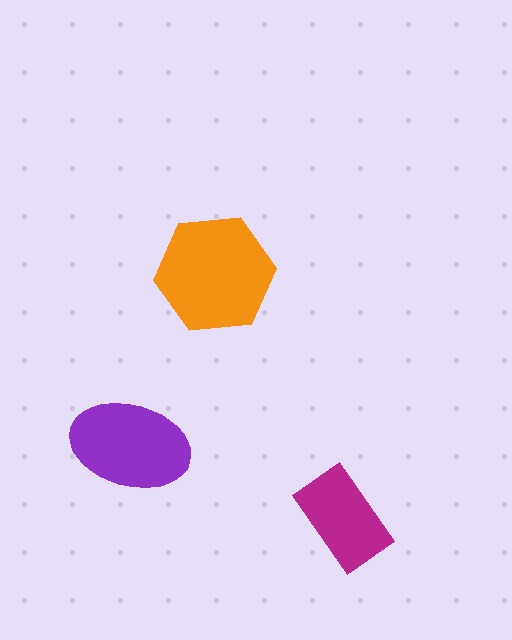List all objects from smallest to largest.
The magenta rectangle, the purple ellipse, the orange hexagon.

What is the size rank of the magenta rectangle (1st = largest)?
3rd.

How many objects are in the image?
There are 3 objects in the image.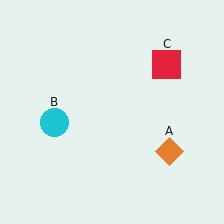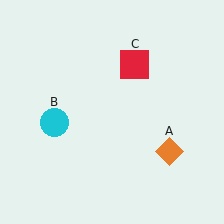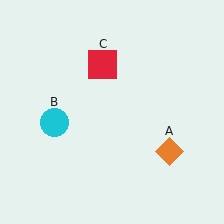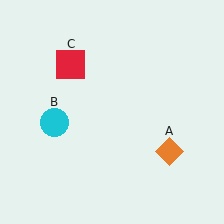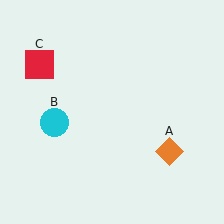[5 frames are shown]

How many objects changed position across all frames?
1 object changed position: red square (object C).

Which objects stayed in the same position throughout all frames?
Orange diamond (object A) and cyan circle (object B) remained stationary.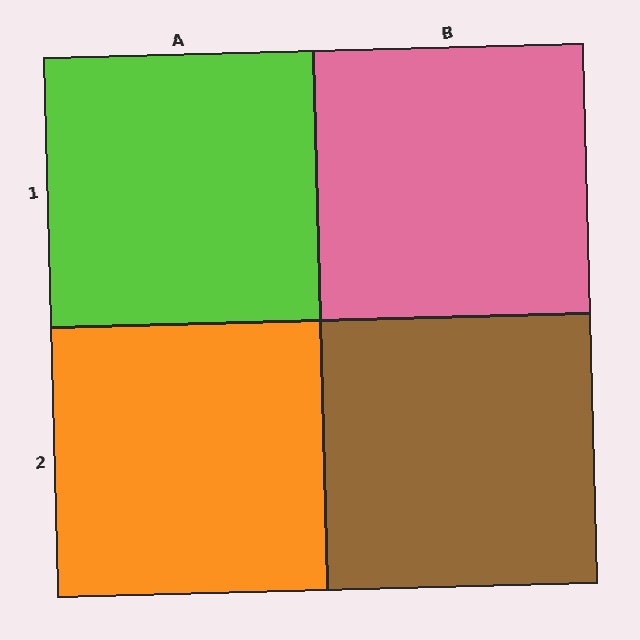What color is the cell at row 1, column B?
Pink.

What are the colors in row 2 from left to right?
Orange, brown.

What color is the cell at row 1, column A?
Lime.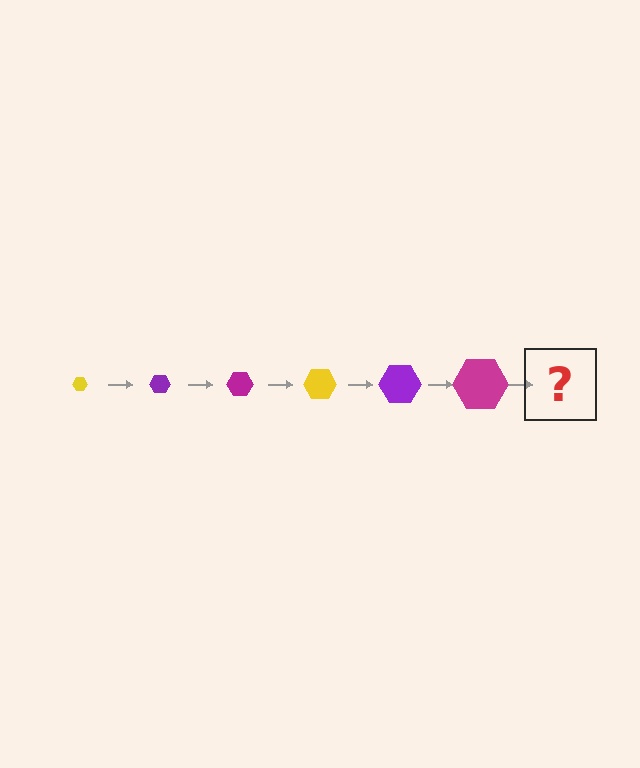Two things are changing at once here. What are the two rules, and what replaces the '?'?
The two rules are that the hexagon grows larger each step and the color cycles through yellow, purple, and magenta. The '?' should be a yellow hexagon, larger than the previous one.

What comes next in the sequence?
The next element should be a yellow hexagon, larger than the previous one.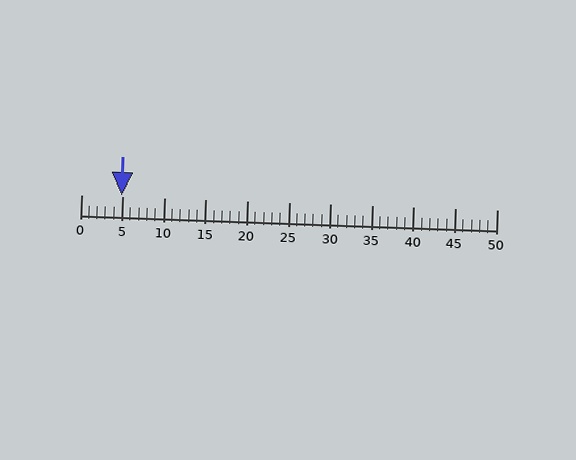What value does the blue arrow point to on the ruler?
The blue arrow points to approximately 5.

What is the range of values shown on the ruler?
The ruler shows values from 0 to 50.